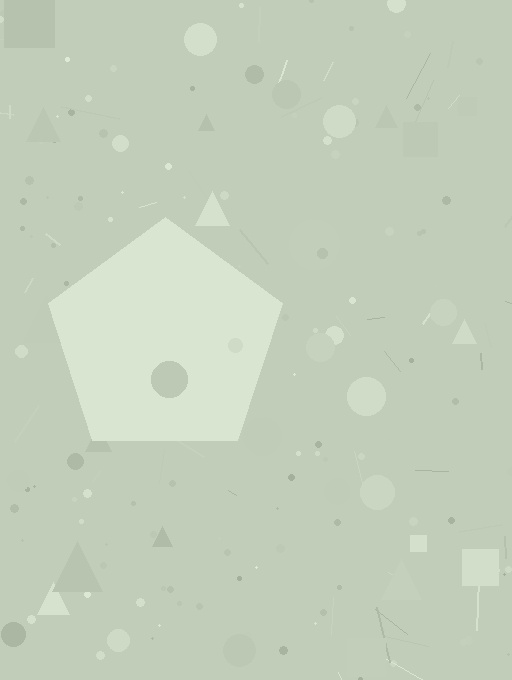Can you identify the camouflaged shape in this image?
The camouflaged shape is a pentagon.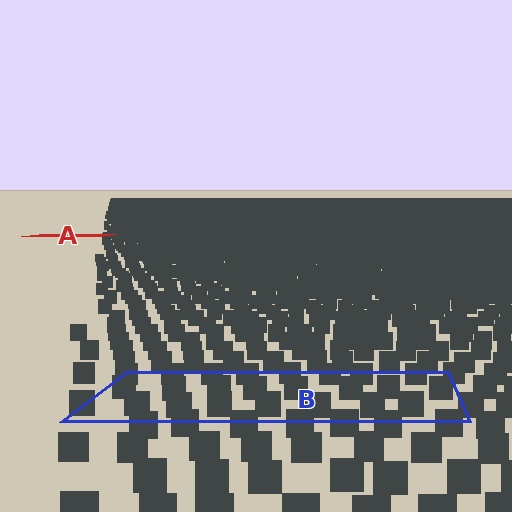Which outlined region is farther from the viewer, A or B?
Region A is farther from the viewer — the texture elements inside it appear smaller and more densely packed.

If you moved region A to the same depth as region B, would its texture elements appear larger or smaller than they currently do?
They would appear larger. At a closer depth, the same texture elements are projected at a bigger on-screen size.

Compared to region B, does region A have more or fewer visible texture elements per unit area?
Region A has more texture elements per unit area — they are packed more densely because it is farther away.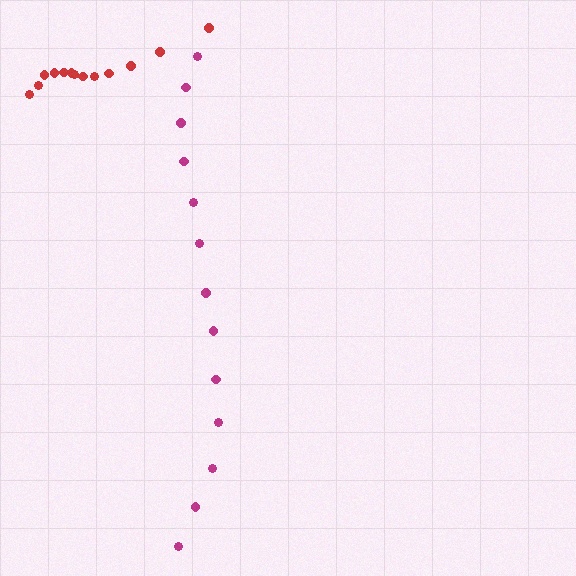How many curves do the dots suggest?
There are 2 distinct paths.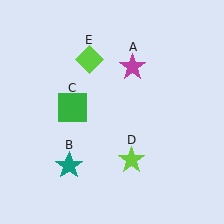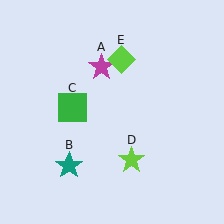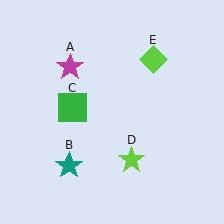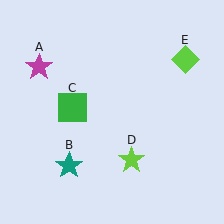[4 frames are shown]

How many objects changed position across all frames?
2 objects changed position: magenta star (object A), lime diamond (object E).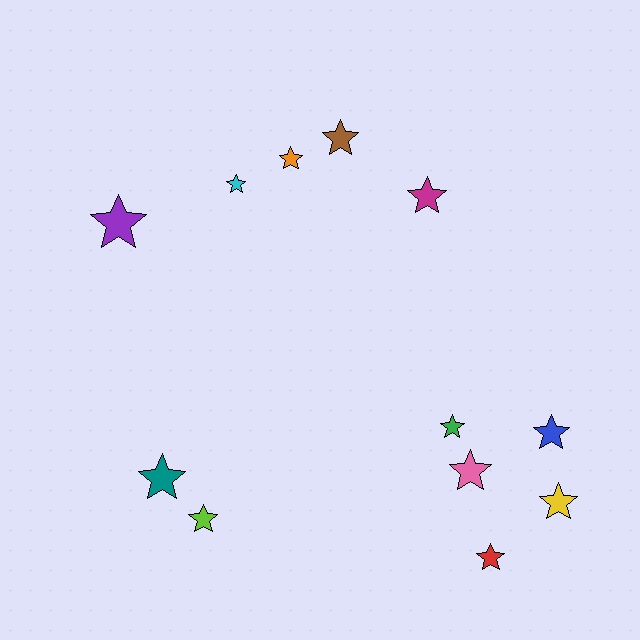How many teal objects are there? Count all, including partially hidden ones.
There is 1 teal object.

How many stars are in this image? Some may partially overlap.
There are 12 stars.